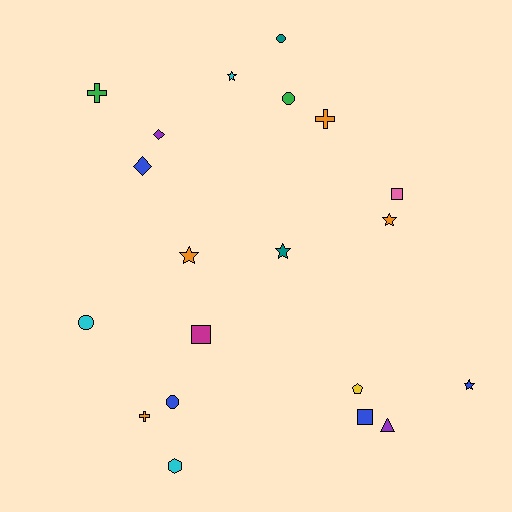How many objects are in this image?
There are 20 objects.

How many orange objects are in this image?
There are 4 orange objects.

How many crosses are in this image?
There are 3 crosses.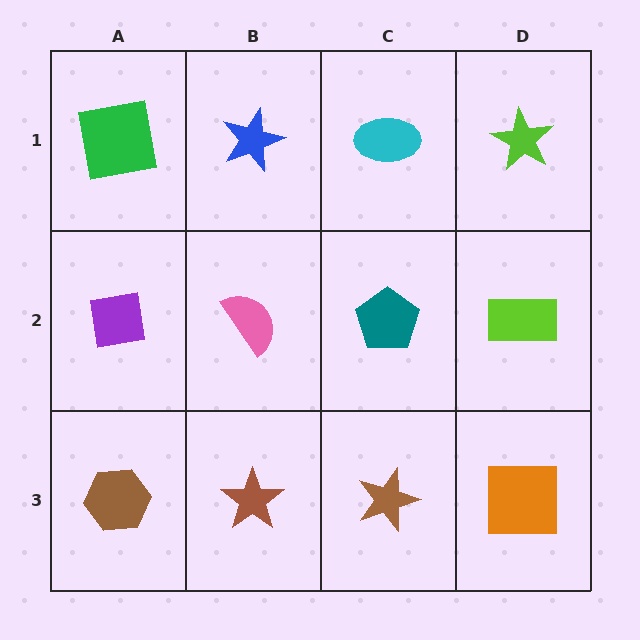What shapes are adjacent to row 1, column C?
A teal pentagon (row 2, column C), a blue star (row 1, column B), a lime star (row 1, column D).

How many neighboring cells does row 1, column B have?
3.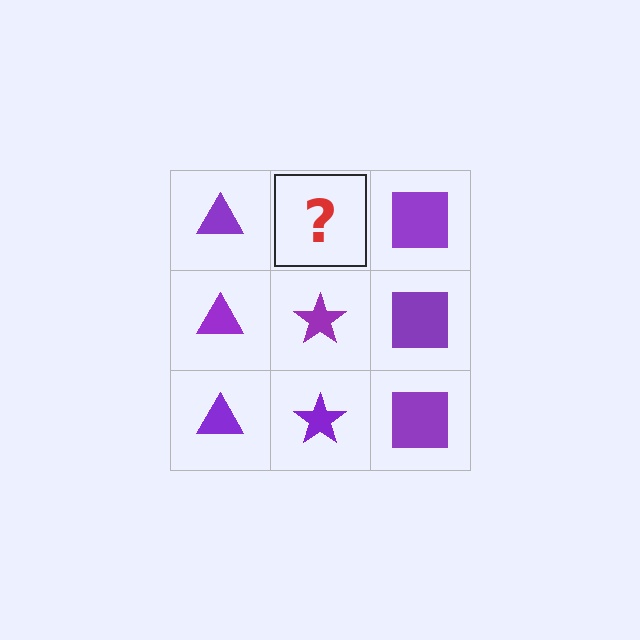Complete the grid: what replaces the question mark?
The question mark should be replaced with a purple star.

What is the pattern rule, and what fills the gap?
The rule is that each column has a consistent shape. The gap should be filled with a purple star.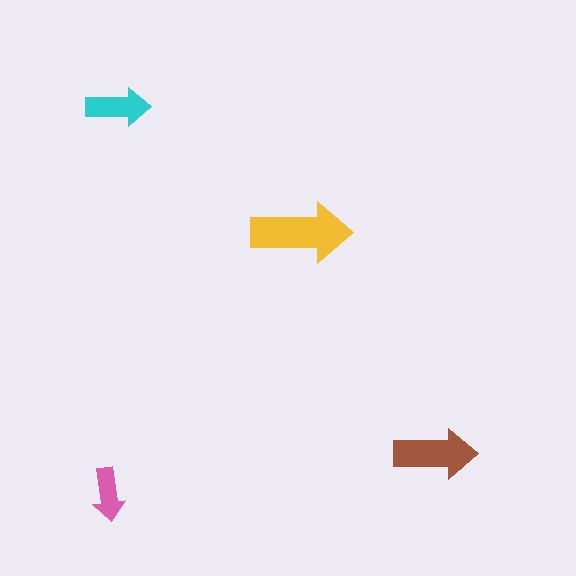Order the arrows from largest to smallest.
the yellow one, the brown one, the cyan one, the pink one.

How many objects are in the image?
There are 4 objects in the image.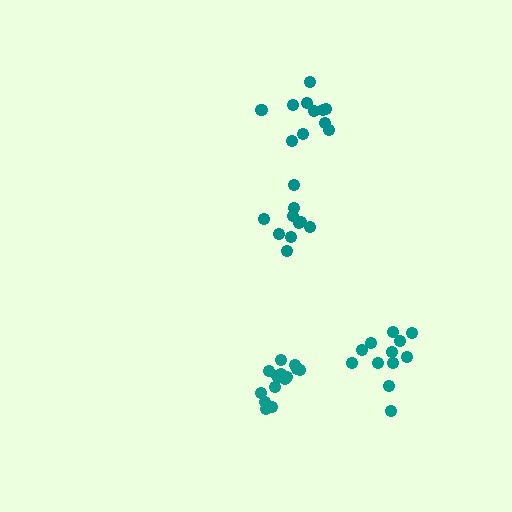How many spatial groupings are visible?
There are 4 spatial groupings.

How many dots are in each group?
Group 1: 15 dots, Group 2: 10 dots, Group 3: 12 dots, Group 4: 12 dots (49 total).